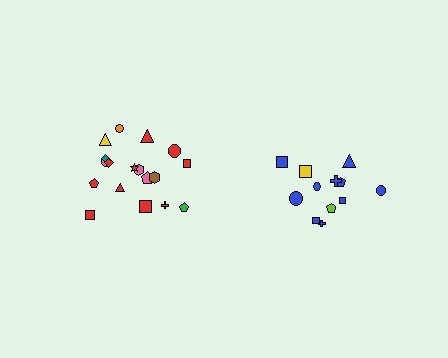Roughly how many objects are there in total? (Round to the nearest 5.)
Roughly 30 objects in total.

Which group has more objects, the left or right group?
The left group.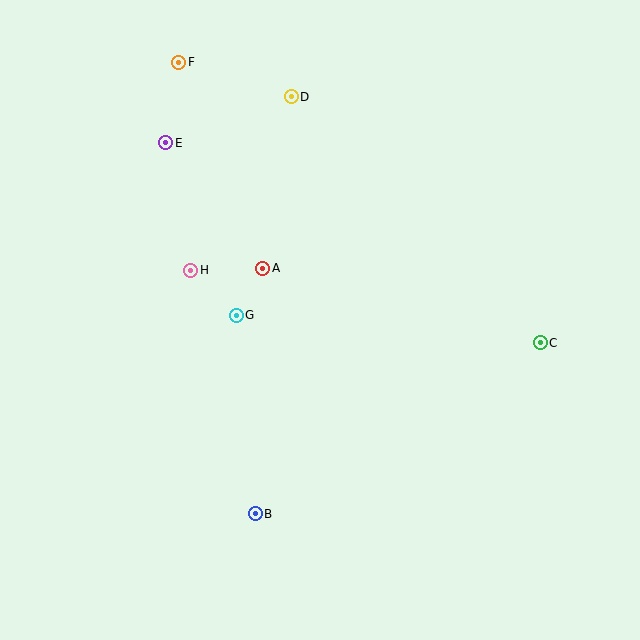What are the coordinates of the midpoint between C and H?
The midpoint between C and H is at (366, 307).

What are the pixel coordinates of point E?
Point E is at (166, 143).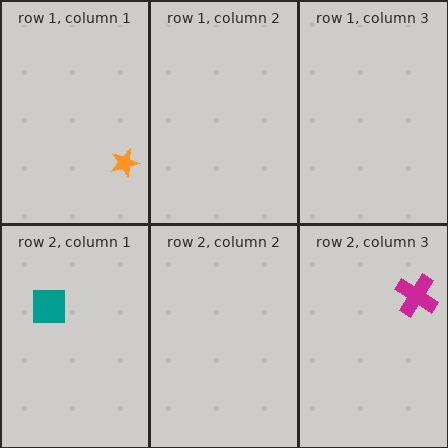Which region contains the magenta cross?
The row 2, column 3 region.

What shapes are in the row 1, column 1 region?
The orange star.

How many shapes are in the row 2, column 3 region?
1.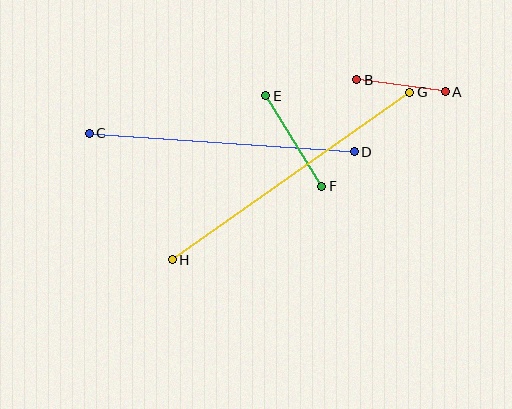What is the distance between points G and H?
The distance is approximately 291 pixels.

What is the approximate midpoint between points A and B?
The midpoint is at approximately (401, 86) pixels.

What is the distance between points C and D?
The distance is approximately 266 pixels.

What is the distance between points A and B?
The distance is approximately 89 pixels.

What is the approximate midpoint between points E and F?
The midpoint is at approximately (294, 141) pixels.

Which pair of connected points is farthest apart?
Points G and H are farthest apart.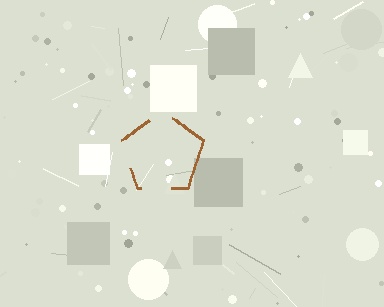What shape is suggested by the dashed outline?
The dashed outline suggests a pentagon.